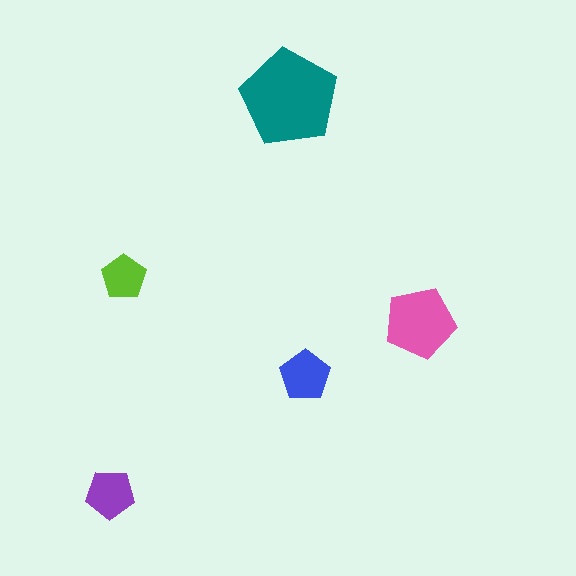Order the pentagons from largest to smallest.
the teal one, the pink one, the blue one, the purple one, the lime one.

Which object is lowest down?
The purple pentagon is bottommost.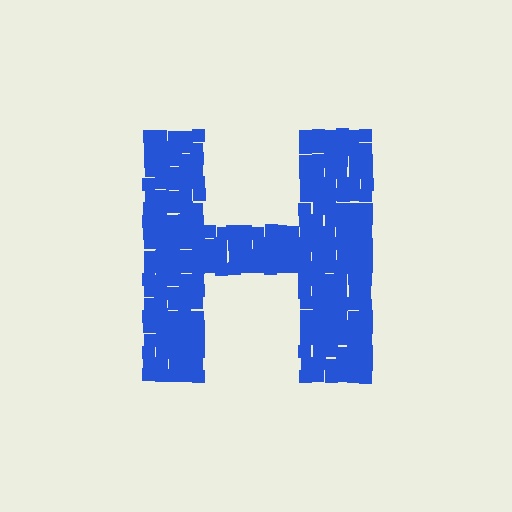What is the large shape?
The large shape is the letter H.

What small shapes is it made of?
It is made of small squares.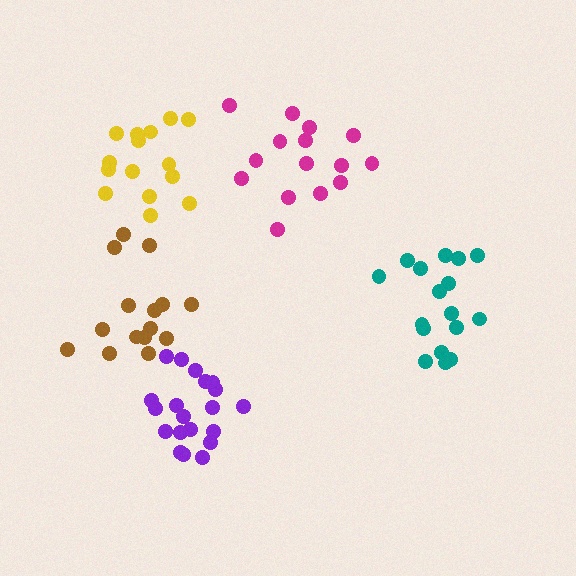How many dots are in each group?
Group 1: 15 dots, Group 2: 17 dots, Group 3: 20 dots, Group 4: 15 dots, Group 5: 15 dots (82 total).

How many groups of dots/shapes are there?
There are 5 groups.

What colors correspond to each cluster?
The clusters are colored: magenta, teal, purple, brown, yellow.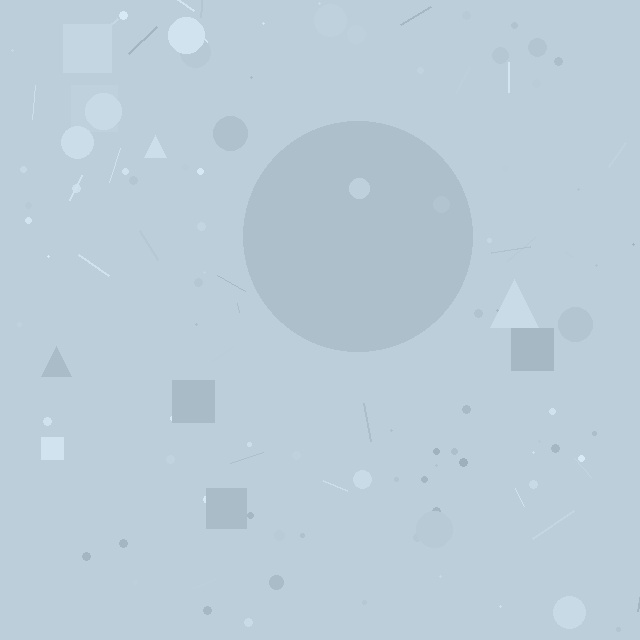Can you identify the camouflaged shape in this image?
The camouflaged shape is a circle.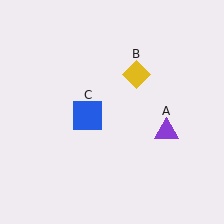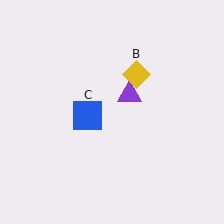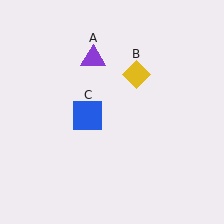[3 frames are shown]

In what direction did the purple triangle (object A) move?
The purple triangle (object A) moved up and to the left.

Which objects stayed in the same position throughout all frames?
Yellow diamond (object B) and blue square (object C) remained stationary.